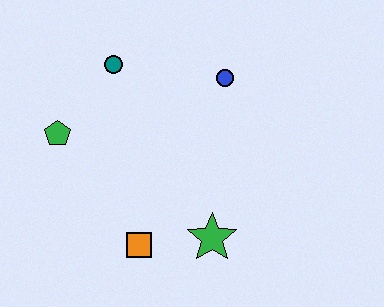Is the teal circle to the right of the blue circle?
No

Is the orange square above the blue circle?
No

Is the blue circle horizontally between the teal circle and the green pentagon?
No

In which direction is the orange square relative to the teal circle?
The orange square is below the teal circle.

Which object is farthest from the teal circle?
The green star is farthest from the teal circle.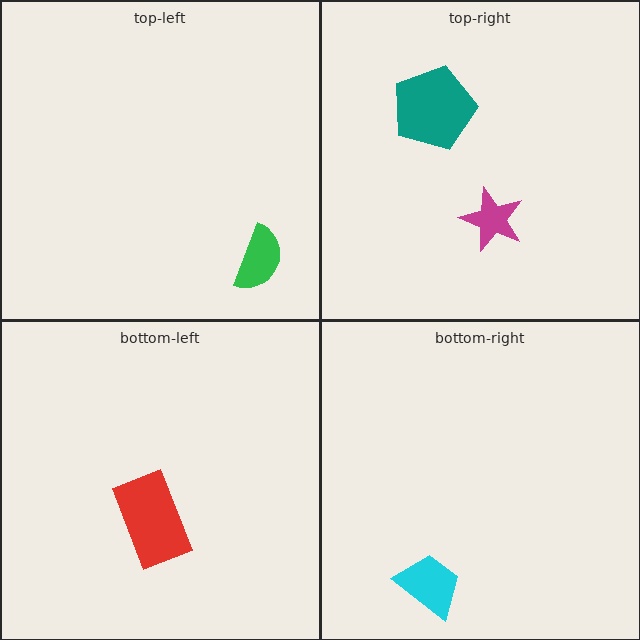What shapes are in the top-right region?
The magenta star, the teal pentagon.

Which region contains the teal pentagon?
The top-right region.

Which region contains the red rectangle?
The bottom-left region.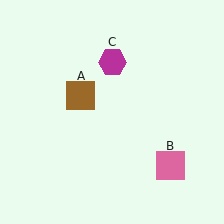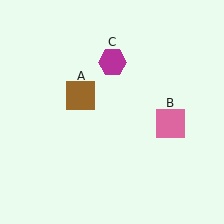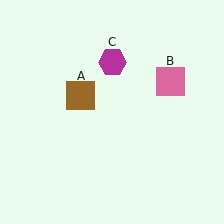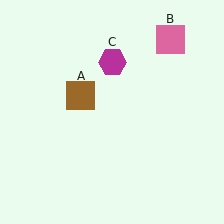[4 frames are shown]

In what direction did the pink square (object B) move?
The pink square (object B) moved up.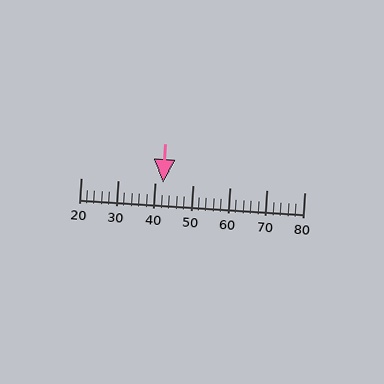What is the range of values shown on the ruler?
The ruler shows values from 20 to 80.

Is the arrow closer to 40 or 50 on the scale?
The arrow is closer to 40.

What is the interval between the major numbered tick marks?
The major tick marks are spaced 10 units apart.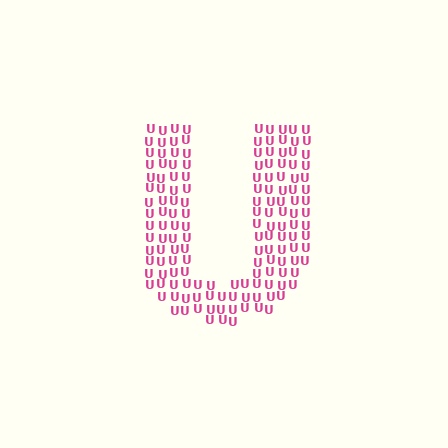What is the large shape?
The large shape is the letter U.